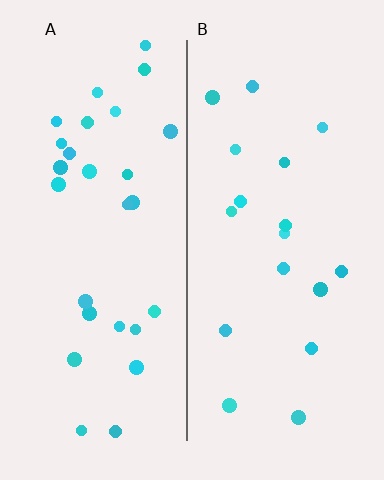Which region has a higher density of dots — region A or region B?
A (the left).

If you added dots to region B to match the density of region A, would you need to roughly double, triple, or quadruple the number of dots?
Approximately double.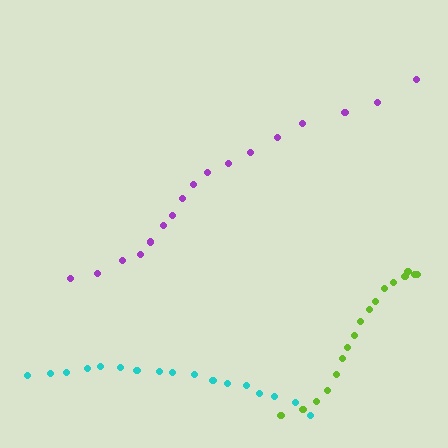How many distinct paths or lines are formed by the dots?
There are 3 distinct paths.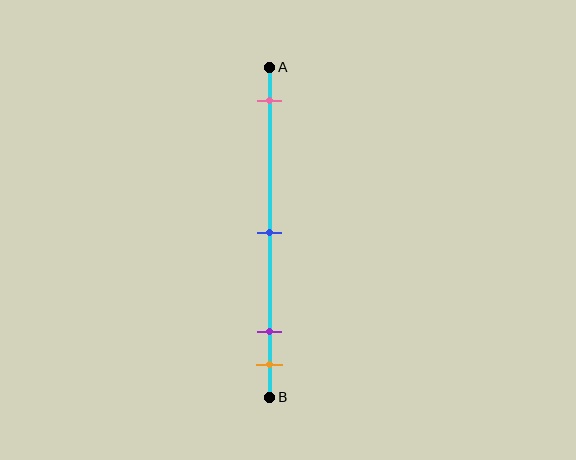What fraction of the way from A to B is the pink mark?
The pink mark is approximately 10% (0.1) of the way from A to B.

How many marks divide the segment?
There are 4 marks dividing the segment.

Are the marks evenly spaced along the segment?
No, the marks are not evenly spaced.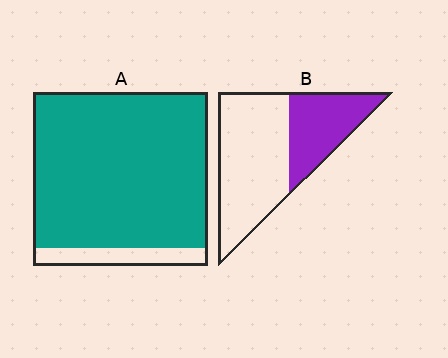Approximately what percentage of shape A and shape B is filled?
A is approximately 90% and B is approximately 35%.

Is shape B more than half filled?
No.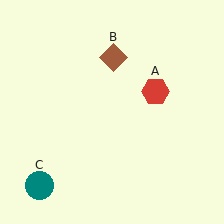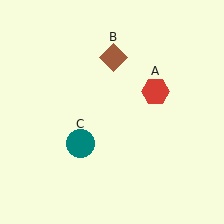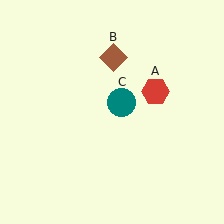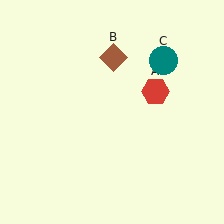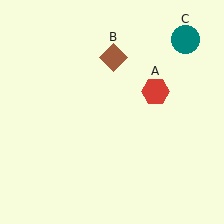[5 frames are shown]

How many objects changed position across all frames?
1 object changed position: teal circle (object C).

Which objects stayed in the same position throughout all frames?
Red hexagon (object A) and brown diamond (object B) remained stationary.